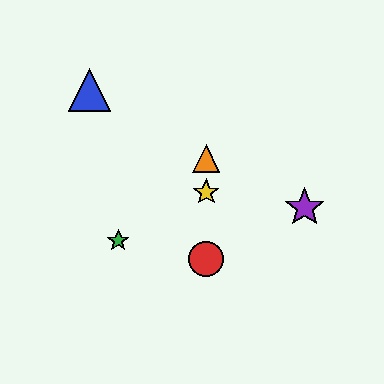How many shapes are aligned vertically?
3 shapes (the red circle, the yellow star, the orange triangle) are aligned vertically.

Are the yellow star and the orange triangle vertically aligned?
Yes, both are at x≈206.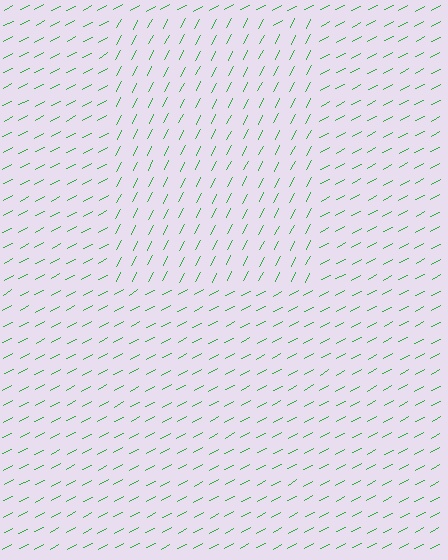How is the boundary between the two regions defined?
The boundary is defined purely by a change in line orientation (approximately 35 degrees difference). All lines are the same color and thickness.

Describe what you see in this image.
The image is filled with small green line segments. A rectangle region in the image has lines oriented differently from the surrounding lines, creating a visible texture boundary.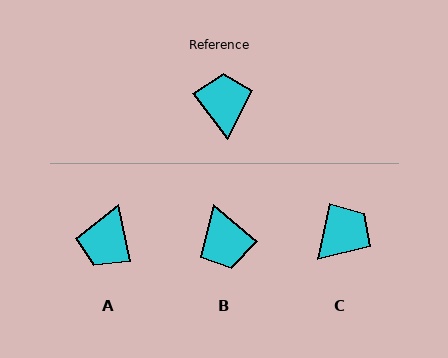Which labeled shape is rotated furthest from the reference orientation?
B, about 167 degrees away.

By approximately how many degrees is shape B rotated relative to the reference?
Approximately 167 degrees clockwise.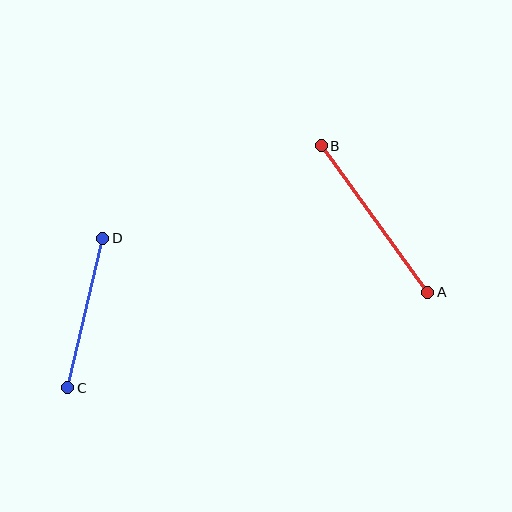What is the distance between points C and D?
The distance is approximately 154 pixels.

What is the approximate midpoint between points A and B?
The midpoint is at approximately (375, 219) pixels.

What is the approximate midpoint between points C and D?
The midpoint is at approximately (85, 313) pixels.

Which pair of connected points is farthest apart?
Points A and B are farthest apart.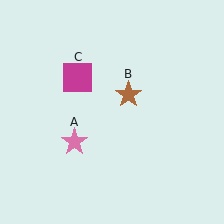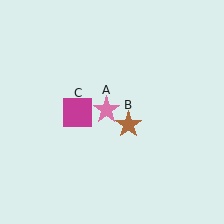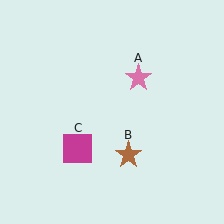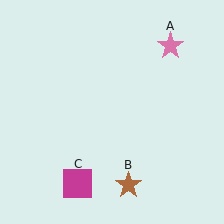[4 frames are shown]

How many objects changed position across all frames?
3 objects changed position: pink star (object A), brown star (object B), magenta square (object C).